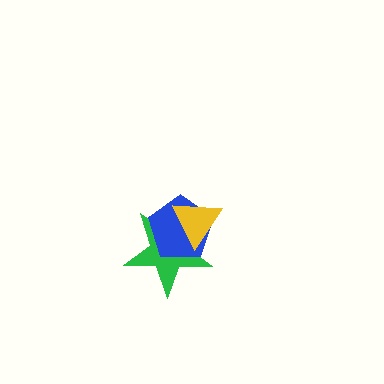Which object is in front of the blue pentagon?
The yellow triangle is in front of the blue pentagon.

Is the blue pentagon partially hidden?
Yes, it is partially covered by another shape.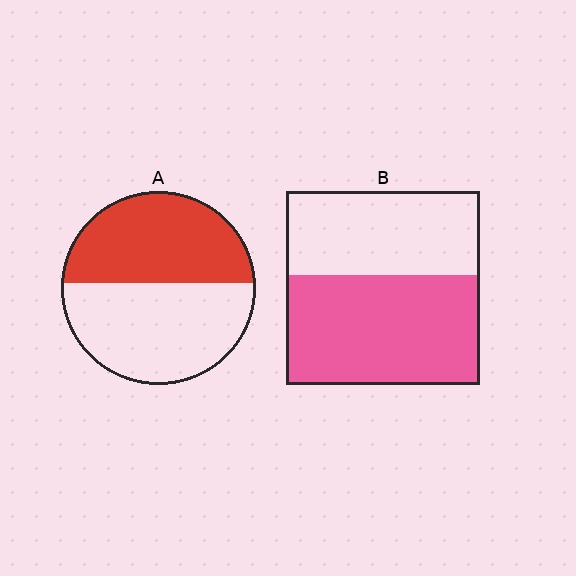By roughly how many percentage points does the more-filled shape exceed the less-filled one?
By roughly 10 percentage points (B over A).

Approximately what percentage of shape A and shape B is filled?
A is approximately 45% and B is approximately 55%.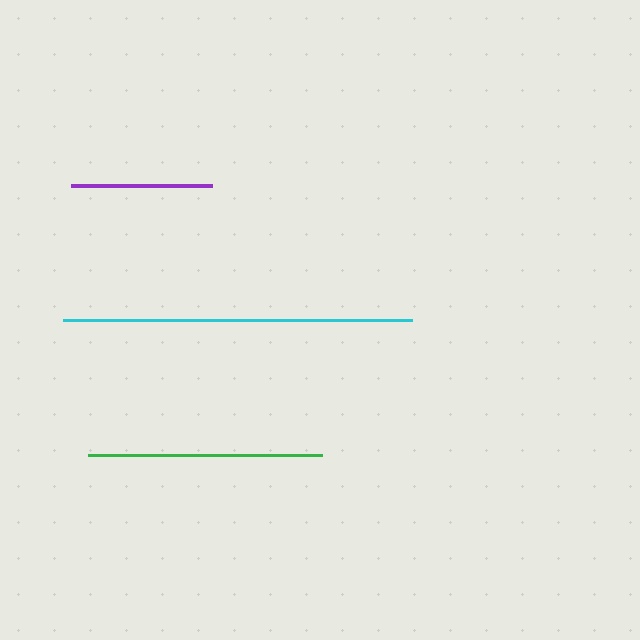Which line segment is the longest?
The cyan line is the longest at approximately 349 pixels.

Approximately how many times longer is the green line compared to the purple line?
The green line is approximately 1.7 times the length of the purple line.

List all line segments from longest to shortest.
From longest to shortest: cyan, green, purple.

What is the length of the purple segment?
The purple segment is approximately 141 pixels long.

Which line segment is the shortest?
The purple line is the shortest at approximately 141 pixels.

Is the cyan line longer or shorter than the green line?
The cyan line is longer than the green line.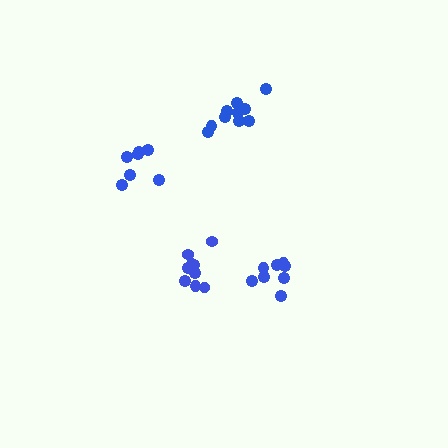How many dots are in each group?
Group 1: 8 dots, Group 2: 9 dots, Group 3: 10 dots, Group 4: 7 dots (34 total).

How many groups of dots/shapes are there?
There are 4 groups.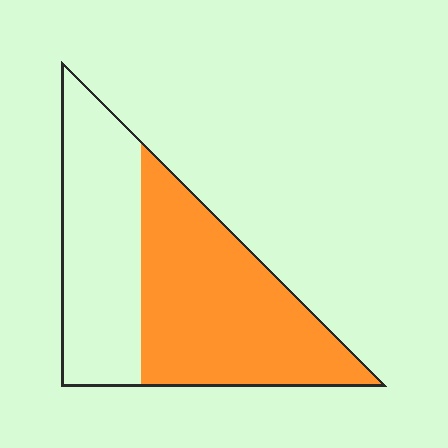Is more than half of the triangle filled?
Yes.